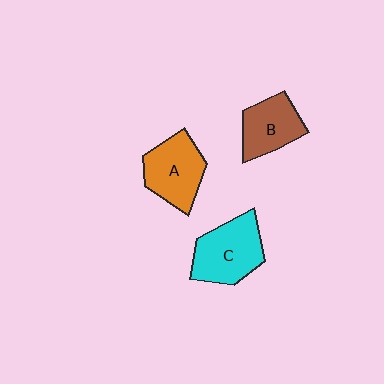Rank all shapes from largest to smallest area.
From largest to smallest: C (cyan), A (orange), B (brown).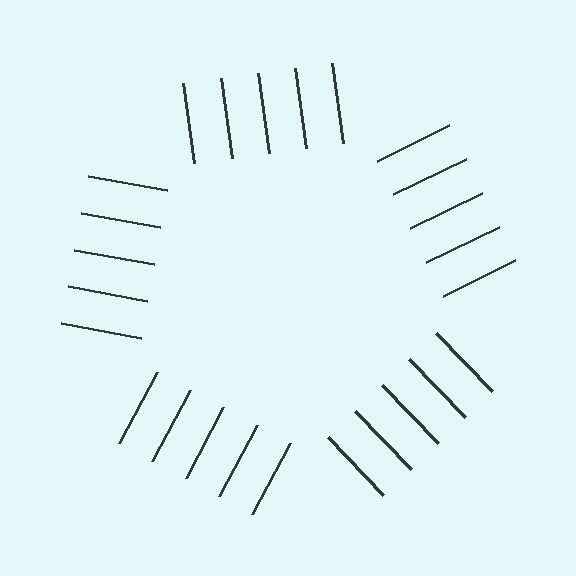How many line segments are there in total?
25 — 5 along each of the 5 edges.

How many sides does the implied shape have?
5 sides — the line-ends trace a pentagon.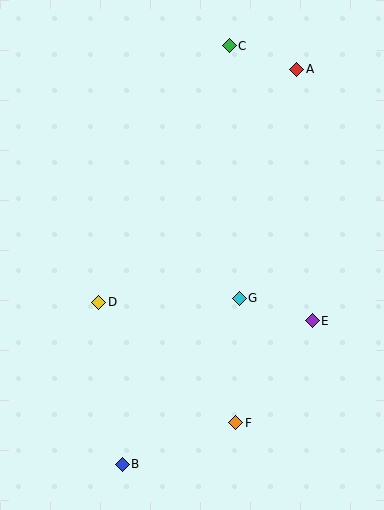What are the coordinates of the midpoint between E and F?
The midpoint between E and F is at (274, 372).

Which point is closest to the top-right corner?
Point A is closest to the top-right corner.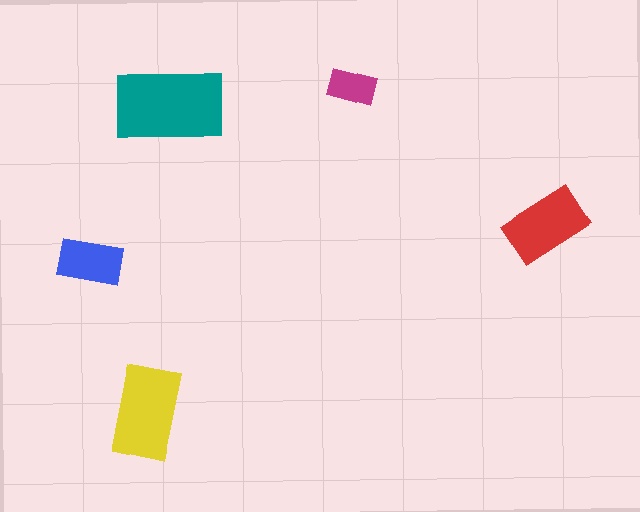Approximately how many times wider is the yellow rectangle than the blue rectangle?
About 1.5 times wider.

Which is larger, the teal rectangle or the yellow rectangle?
The teal one.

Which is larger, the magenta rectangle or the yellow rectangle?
The yellow one.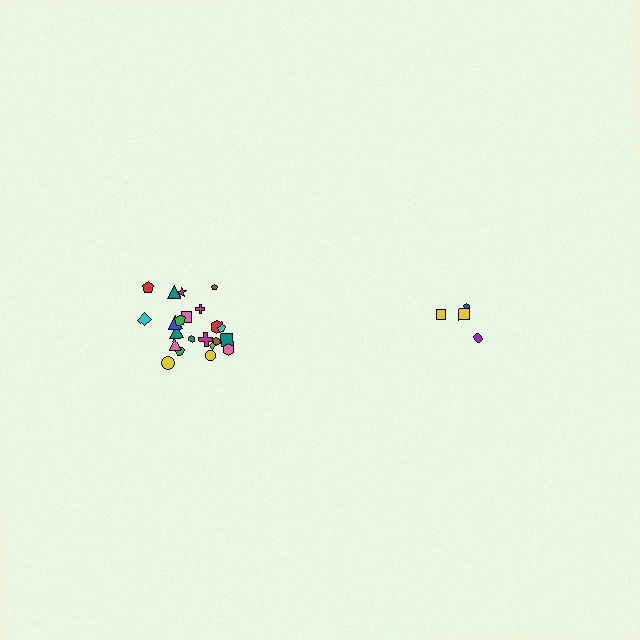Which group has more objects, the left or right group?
The left group.